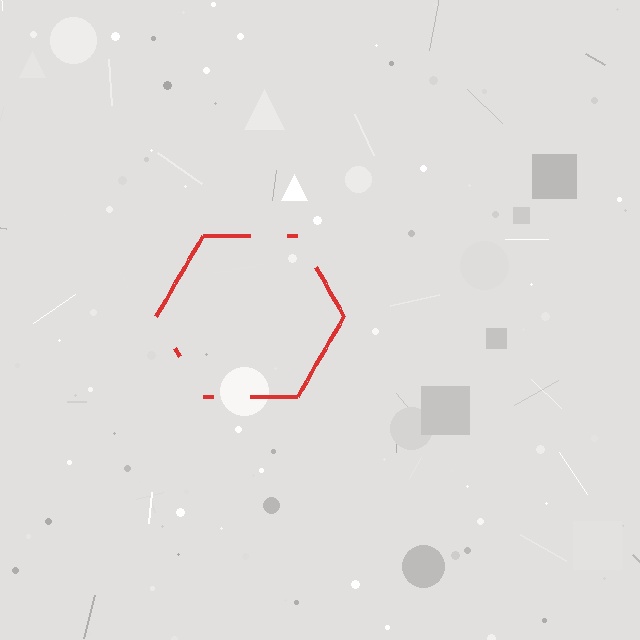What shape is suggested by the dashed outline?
The dashed outline suggests a hexagon.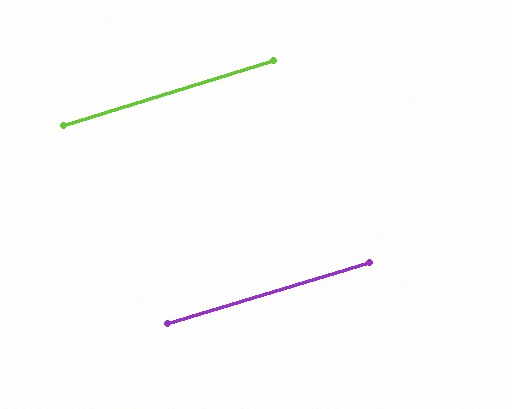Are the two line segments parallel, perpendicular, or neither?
Parallel — their directions differ by only 0.4°.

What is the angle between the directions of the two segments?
Approximately 0 degrees.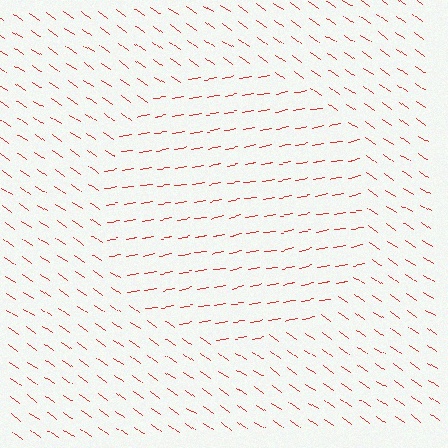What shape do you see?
I see a circle.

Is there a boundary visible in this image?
Yes, there is a texture boundary formed by a change in line orientation.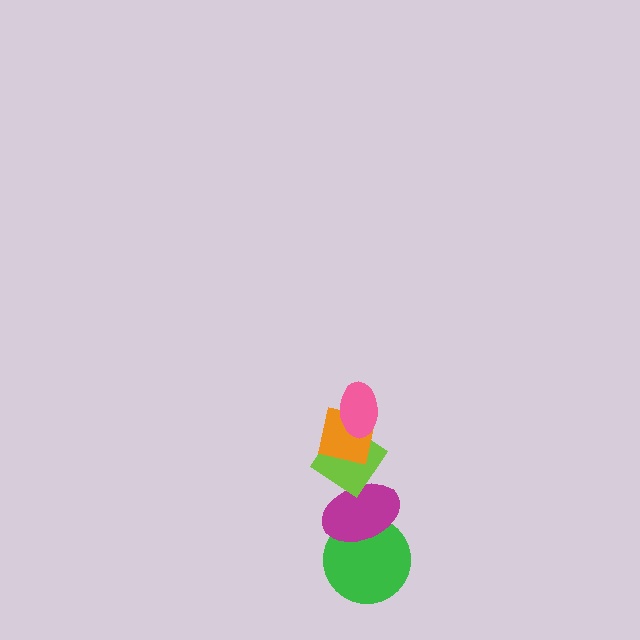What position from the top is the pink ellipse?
The pink ellipse is 1st from the top.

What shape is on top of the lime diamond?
The orange square is on top of the lime diamond.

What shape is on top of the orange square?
The pink ellipse is on top of the orange square.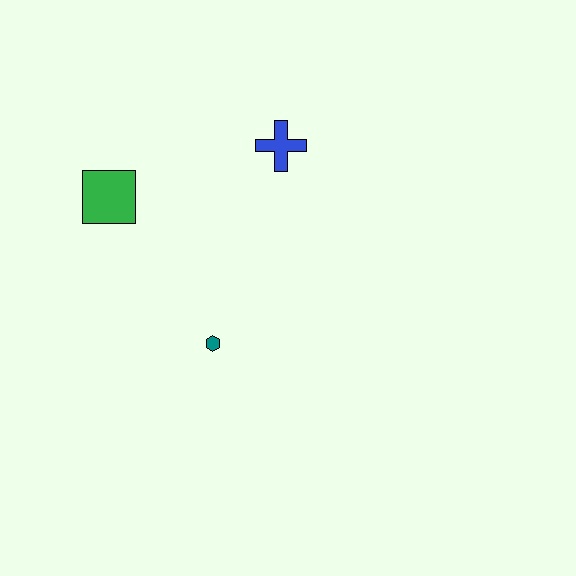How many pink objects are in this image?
There are no pink objects.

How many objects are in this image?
There are 3 objects.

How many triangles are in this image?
There are no triangles.